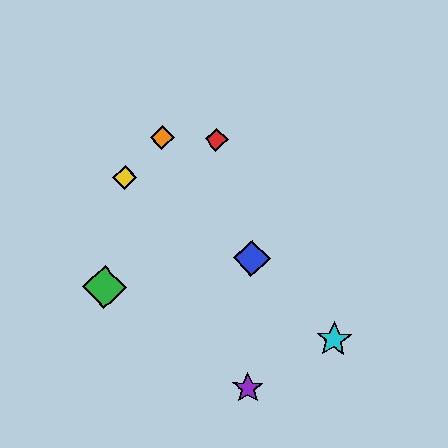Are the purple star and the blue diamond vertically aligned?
Yes, both are at x≈248.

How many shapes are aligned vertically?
2 shapes (the blue diamond, the purple star) are aligned vertically.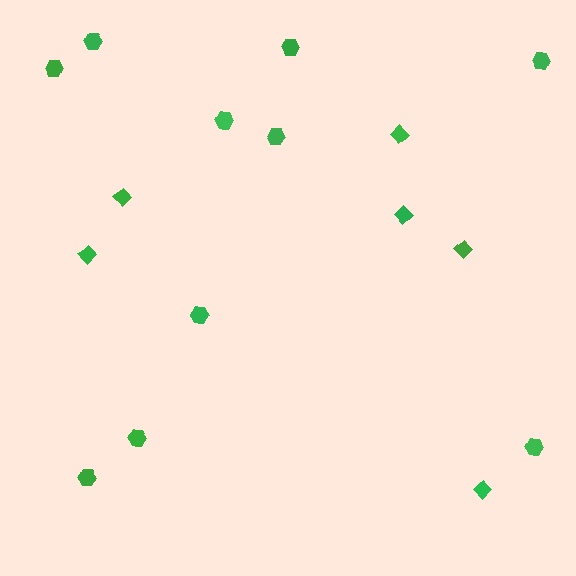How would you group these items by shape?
There are 2 groups: one group of hexagons (10) and one group of diamonds (6).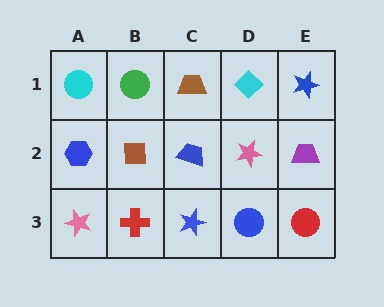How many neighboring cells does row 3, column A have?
2.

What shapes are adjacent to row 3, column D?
A pink star (row 2, column D), a blue star (row 3, column C), a red circle (row 3, column E).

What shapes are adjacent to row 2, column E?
A blue star (row 1, column E), a red circle (row 3, column E), a pink star (row 2, column D).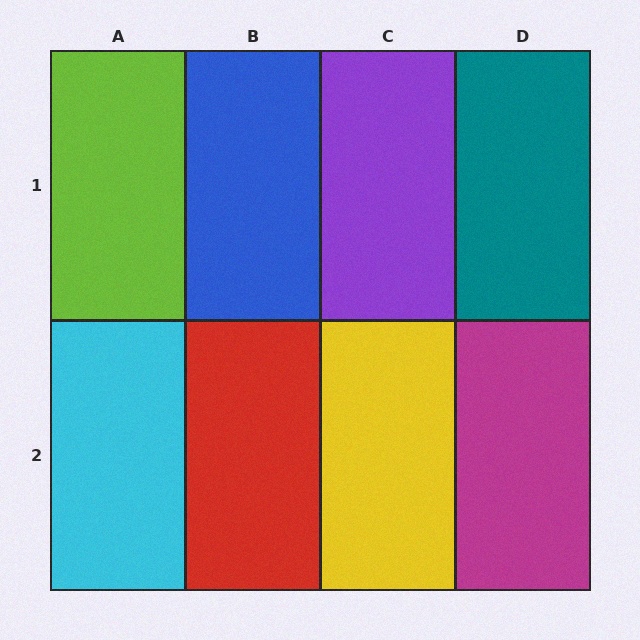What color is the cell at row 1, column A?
Lime.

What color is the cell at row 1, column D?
Teal.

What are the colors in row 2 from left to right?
Cyan, red, yellow, magenta.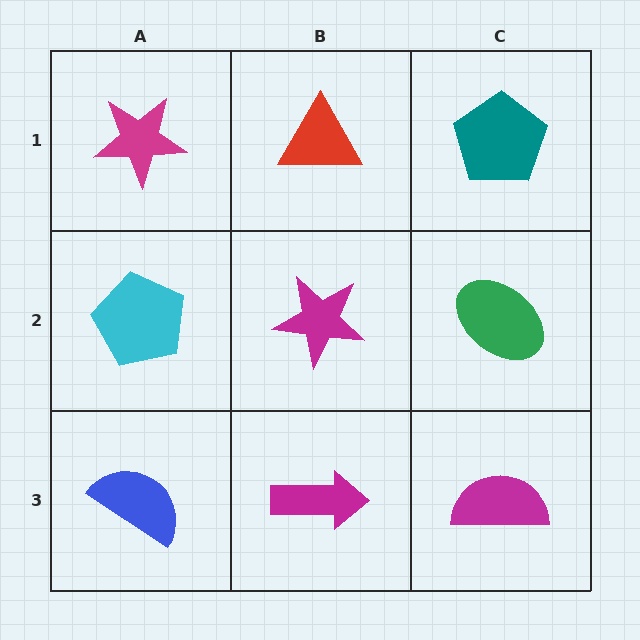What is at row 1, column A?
A magenta star.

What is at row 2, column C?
A green ellipse.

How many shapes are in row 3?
3 shapes.